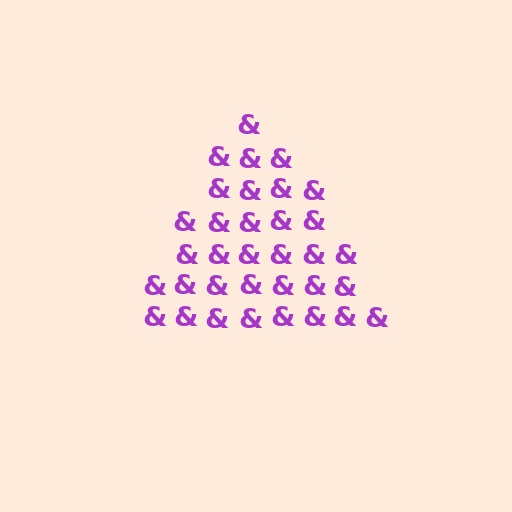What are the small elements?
The small elements are ampersands.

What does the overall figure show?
The overall figure shows a triangle.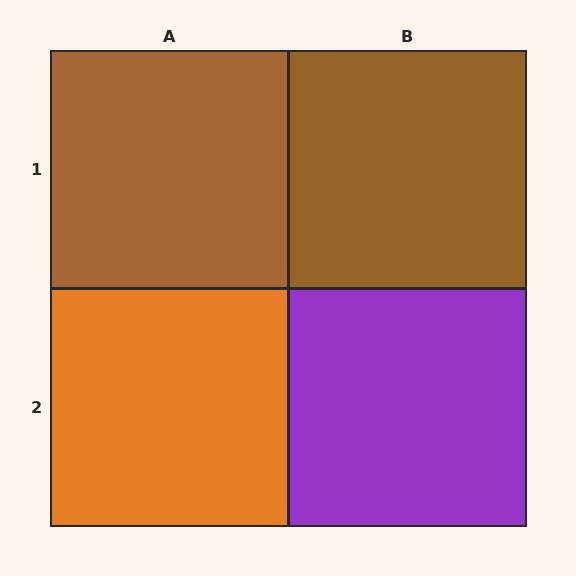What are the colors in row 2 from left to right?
Orange, purple.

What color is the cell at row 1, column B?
Brown.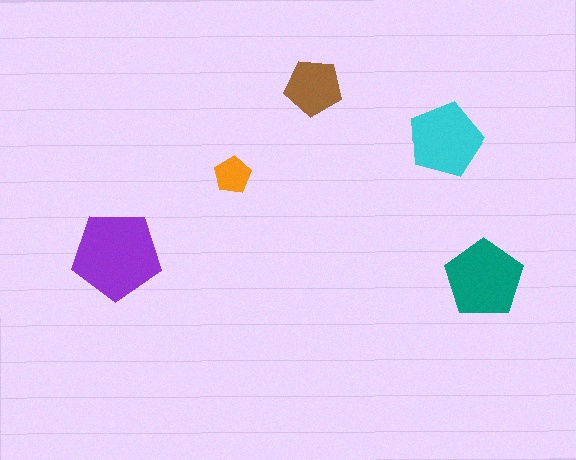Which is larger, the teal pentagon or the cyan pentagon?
The teal one.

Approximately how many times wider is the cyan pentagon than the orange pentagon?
About 2 times wider.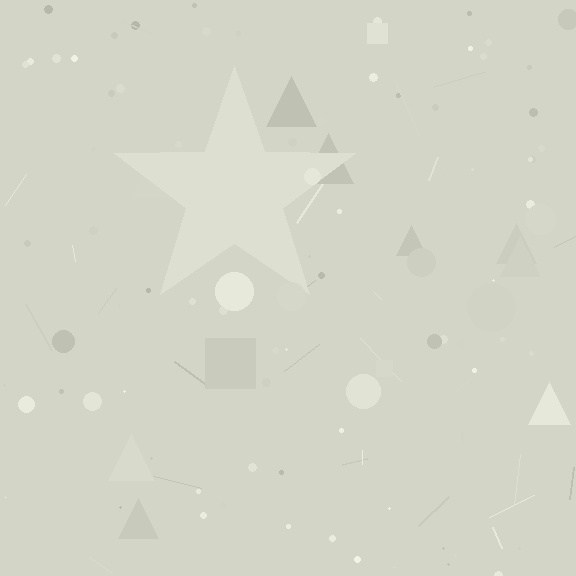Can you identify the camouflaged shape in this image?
The camouflaged shape is a star.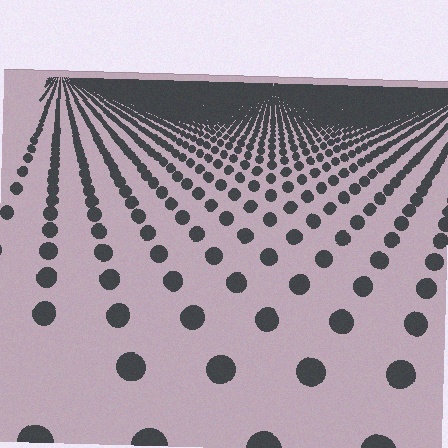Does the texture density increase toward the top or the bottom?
Density increases toward the top.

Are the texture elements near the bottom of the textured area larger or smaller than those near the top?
Larger. Near the bottom, elements are closer to the viewer and appear at a bigger on-screen size.